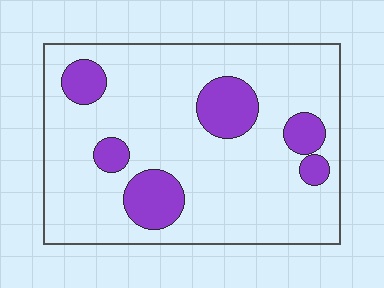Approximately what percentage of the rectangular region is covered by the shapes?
Approximately 20%.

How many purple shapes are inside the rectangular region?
6.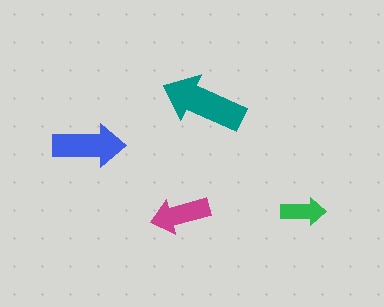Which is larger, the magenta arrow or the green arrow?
The magenta one.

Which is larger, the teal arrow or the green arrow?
The teal one.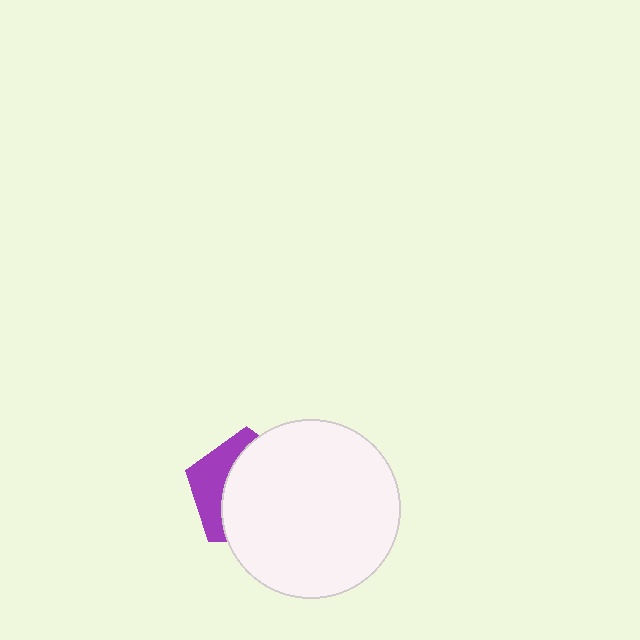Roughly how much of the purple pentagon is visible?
A small part of it is visible (roughly 33%).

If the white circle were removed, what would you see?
You would see the complete purple pentagon.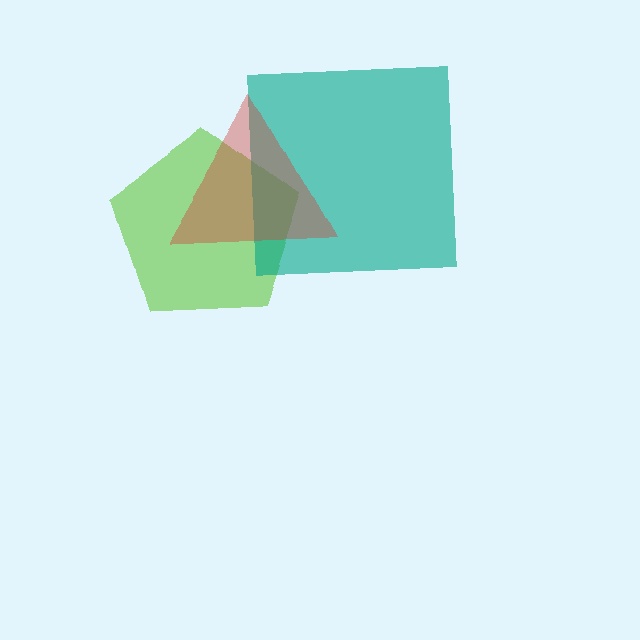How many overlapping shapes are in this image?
There are 3 overlapping shapes in the image.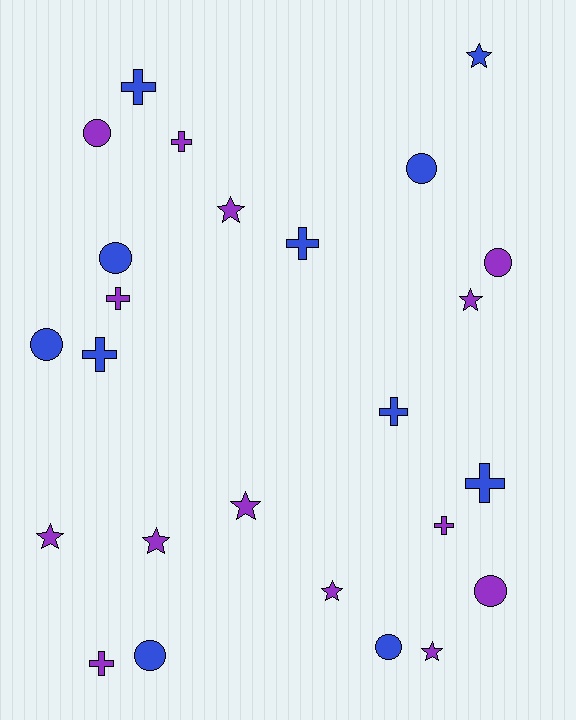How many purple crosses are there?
There are 4 purple crosses.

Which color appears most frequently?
Purple, with 14 objects.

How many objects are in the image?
There are 25 objects.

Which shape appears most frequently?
Cross, with 9 objects.